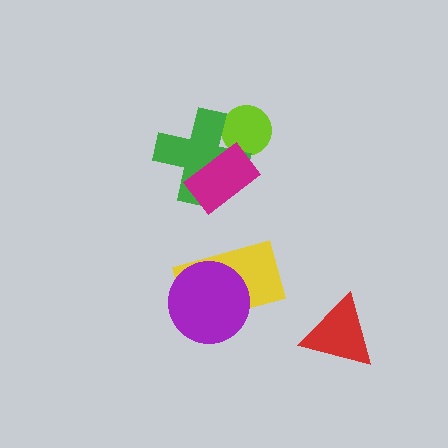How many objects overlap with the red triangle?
0 objects overlap with the red triangle.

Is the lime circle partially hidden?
Yes, it is partially covered by another shape.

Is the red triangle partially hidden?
No, no other shape covers it.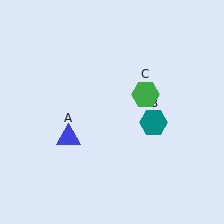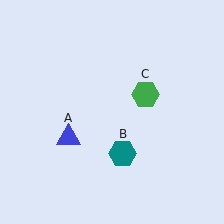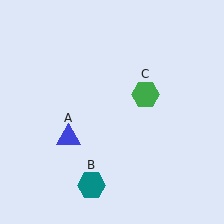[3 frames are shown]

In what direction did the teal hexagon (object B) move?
The teal hexagon (object B) moved down and to the left.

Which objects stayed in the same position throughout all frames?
Blue triangle (object A) and green hexagon (object C) remained stationary.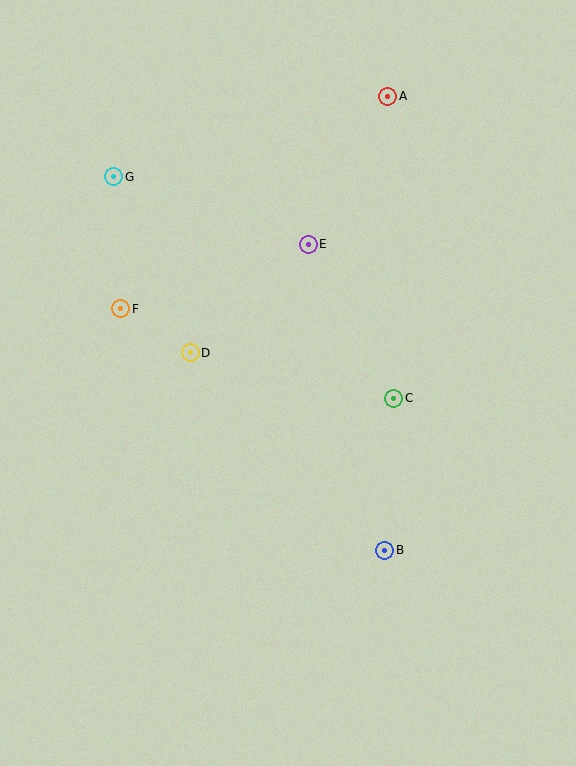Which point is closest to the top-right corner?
Point A is closest to the top-right corner.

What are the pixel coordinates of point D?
Point D is at (190, 353).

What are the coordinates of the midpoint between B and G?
The midpoint between B and G is at (249, 363).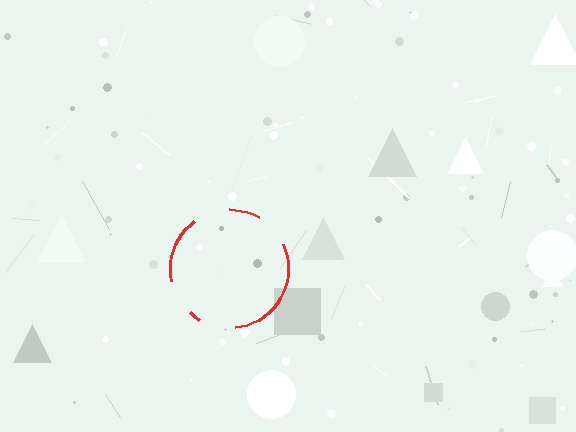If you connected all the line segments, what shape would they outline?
They would outline a circle.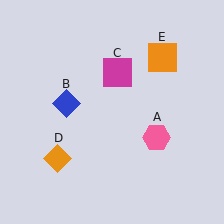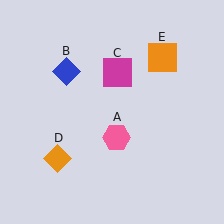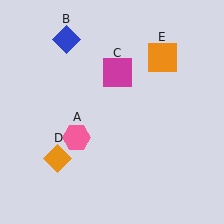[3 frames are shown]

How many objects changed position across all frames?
2 objects changed position: pink hexagon (object A), blue diamond (object B).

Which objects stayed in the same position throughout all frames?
Magenta square (object C) and orange diamond (object D) and orange square (object E) remained stationary.